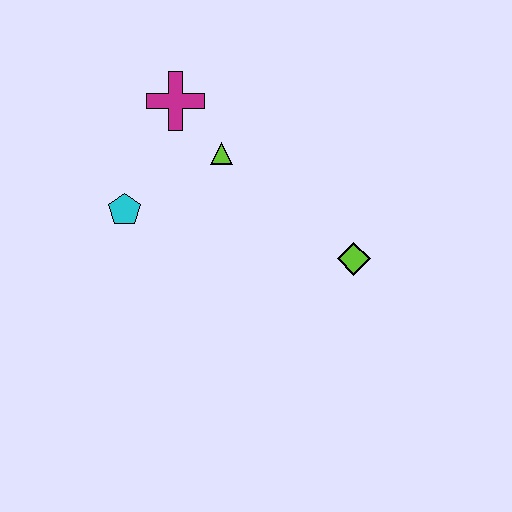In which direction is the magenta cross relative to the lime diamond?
The magenta cross is to the left of the lime diamond.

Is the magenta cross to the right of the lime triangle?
No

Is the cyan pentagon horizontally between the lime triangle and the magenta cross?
No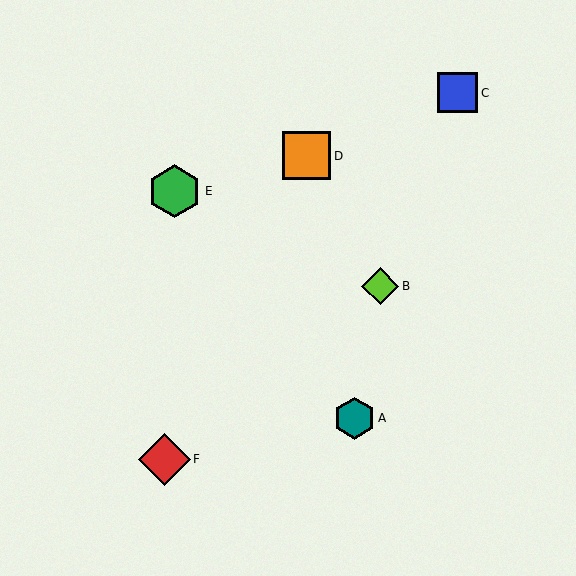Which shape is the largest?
The green hexagon (labeled E) is the largest.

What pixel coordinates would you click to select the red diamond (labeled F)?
Click at (164, 459) to select the red diamond F.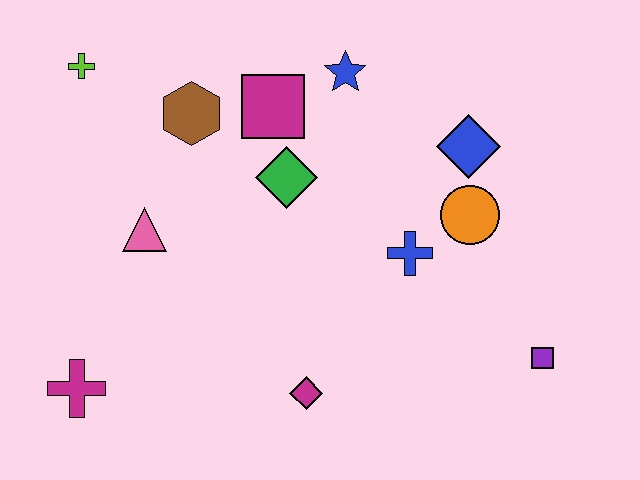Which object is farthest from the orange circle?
The magenta cross is farthest from the orange circle.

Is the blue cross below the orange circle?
Yes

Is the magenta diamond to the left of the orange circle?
Yes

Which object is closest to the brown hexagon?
The magenta square is closest to the brown hexagon.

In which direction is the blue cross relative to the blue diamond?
The blue cross is below the blue diamond.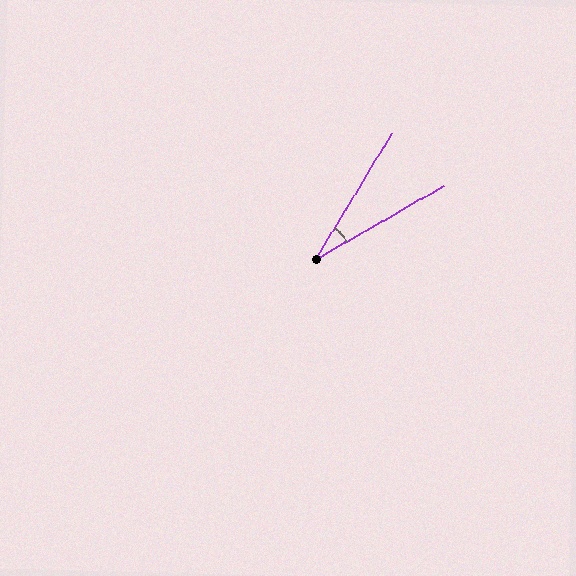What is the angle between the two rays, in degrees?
Approximately 29 degrees.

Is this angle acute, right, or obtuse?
It is acute.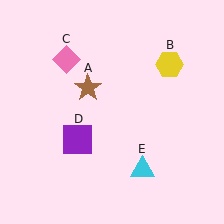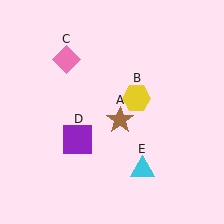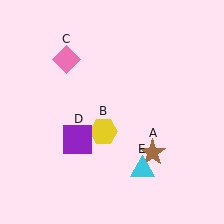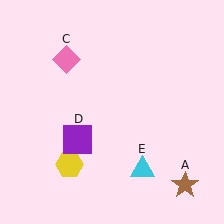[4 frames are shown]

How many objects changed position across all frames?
2 objects changed position: brown star (object A), yellow hexagon (object B).